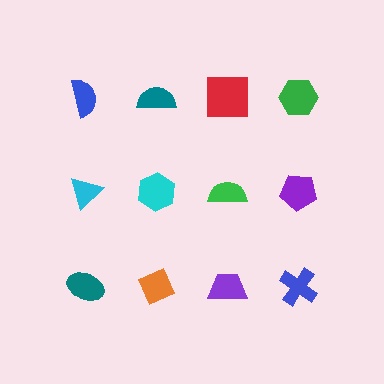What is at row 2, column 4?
A purple pentagon.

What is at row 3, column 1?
A teal ellipse.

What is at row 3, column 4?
A blue cross.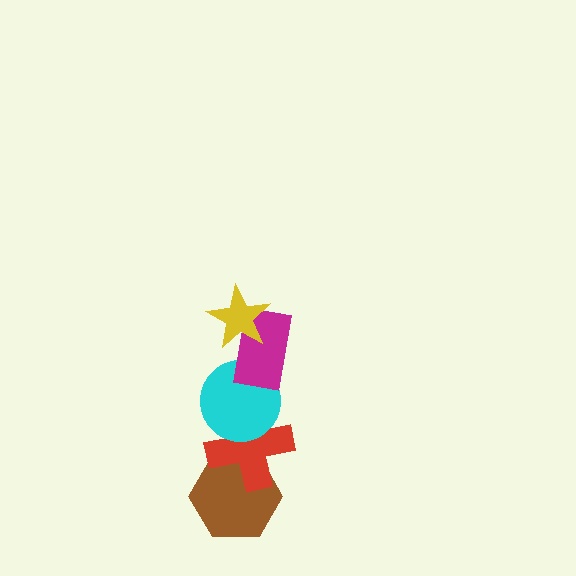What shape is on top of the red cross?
The cyan circle is on top of the red cross.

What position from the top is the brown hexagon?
The brown hexagon is 5th from the top.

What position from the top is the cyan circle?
The cyan circle is 3rd from the top.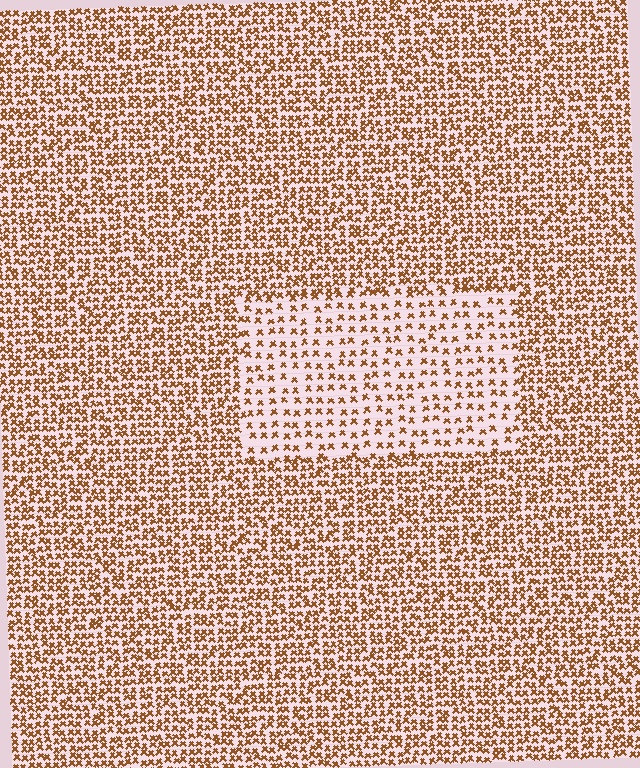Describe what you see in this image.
The image contains small brown elements arranged at two different densities. A rectangle-shaped region is visible where the elements are less densely packed than the surrounding area.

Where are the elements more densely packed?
The elements are more densely packed outside the rectangle boundary.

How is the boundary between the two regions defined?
The boundary is defined by a change in element density (approximately 2.1x ratio). All elements are the same color, size, and shape.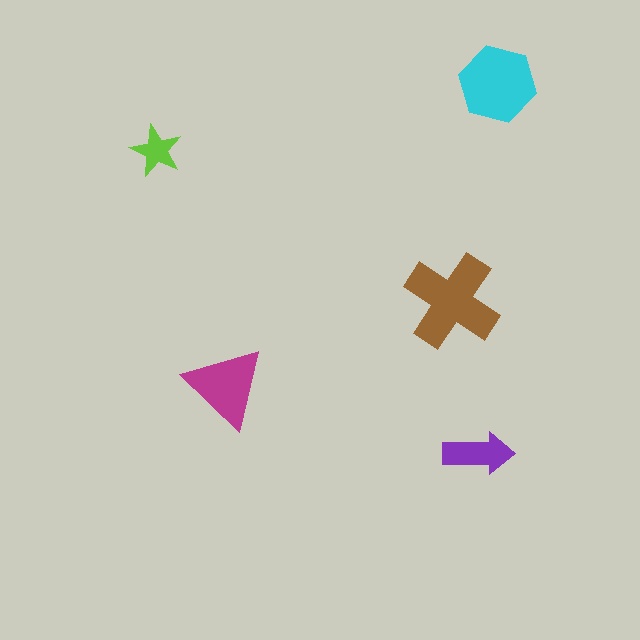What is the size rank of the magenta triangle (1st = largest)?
3rd.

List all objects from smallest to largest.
The lime star, the purple arrow, the magenta triangle, the cyan hexagon, the brown cross.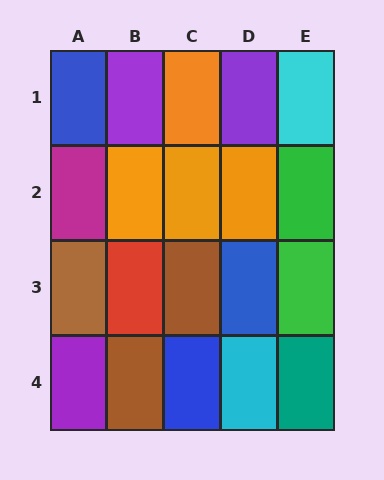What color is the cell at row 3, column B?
Red.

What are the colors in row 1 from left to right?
Blue, purple, orange, purple, cyan.